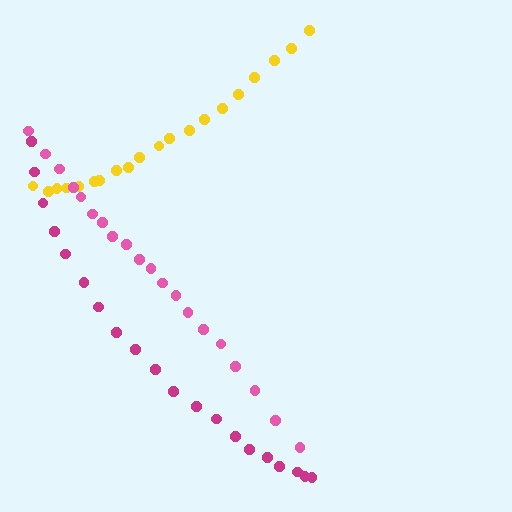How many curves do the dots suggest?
There are 3 distinct paths.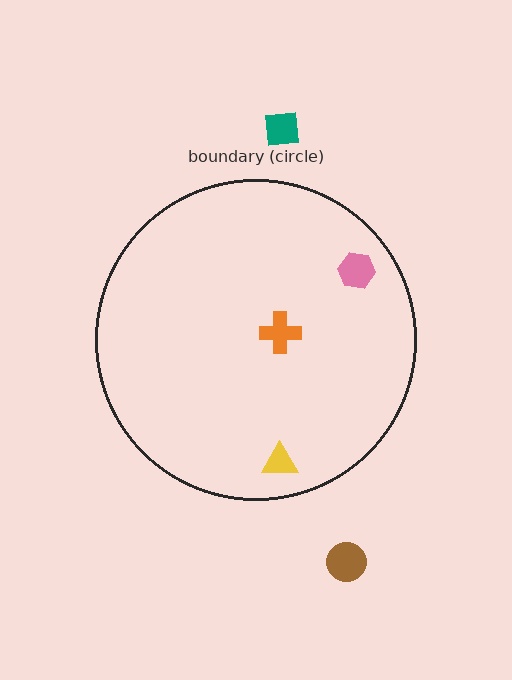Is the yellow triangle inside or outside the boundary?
Inside.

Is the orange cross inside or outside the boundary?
Inside.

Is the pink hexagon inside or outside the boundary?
Inside.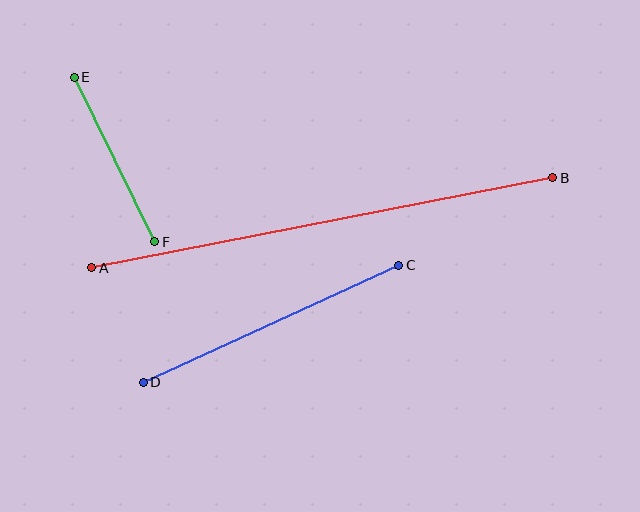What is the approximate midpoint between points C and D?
The midpoint is at approximately (271, 324) pixels.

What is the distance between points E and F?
The distance is approximately 183 pixels.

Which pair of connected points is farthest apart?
Points A and B are farthest apart.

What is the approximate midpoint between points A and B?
The midpoint is at approximately (322, 223) pixels.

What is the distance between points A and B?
The distance is approximately 470 pixels.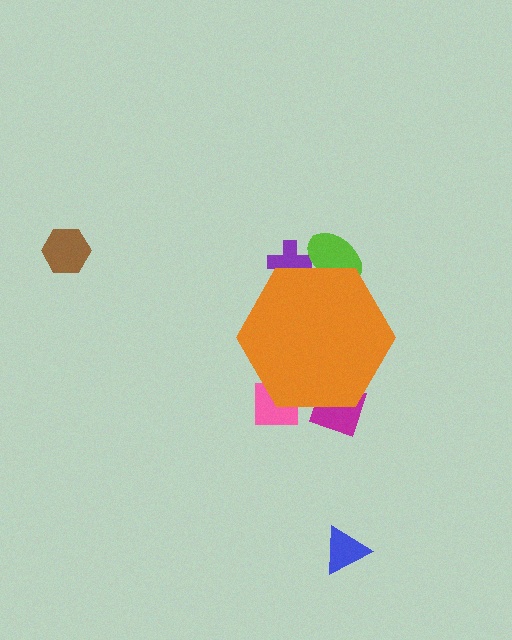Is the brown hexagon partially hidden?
No, the brown hexagon is fully visible.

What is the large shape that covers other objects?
An orange hexagon.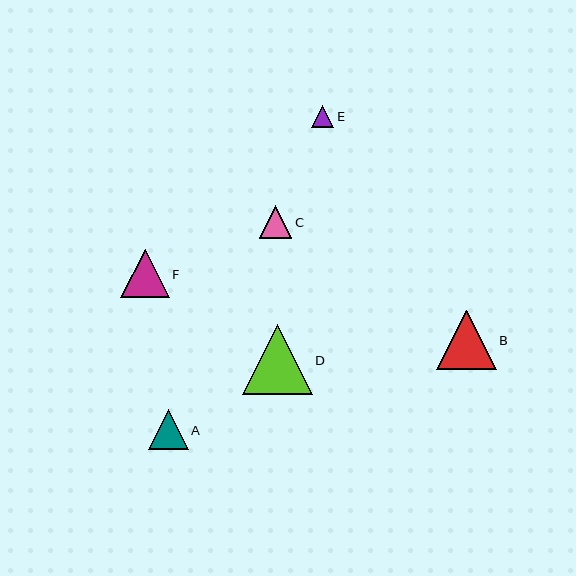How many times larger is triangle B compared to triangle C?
Triangle B is approximately 1.8 times the size of triangle C.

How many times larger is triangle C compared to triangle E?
Triangle C is approximately 1.5 times the size of triangle E.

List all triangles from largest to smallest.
From largest to smallest: D, B, F, A, C, E.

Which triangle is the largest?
Triangle D is the largest with a size of approximately 70 pixels.